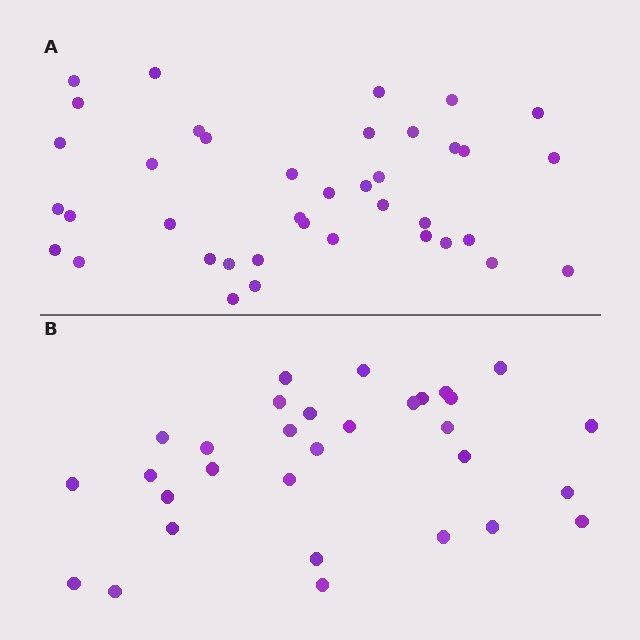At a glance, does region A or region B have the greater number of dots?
Region A (the top region) has more dots.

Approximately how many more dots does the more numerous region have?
Region A has roughly 8 or so more dots than region B.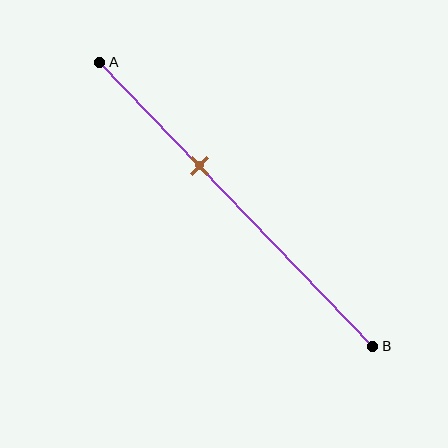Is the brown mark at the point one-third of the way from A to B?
No, the mark is at about 35% from A, not at the 33% one-third point.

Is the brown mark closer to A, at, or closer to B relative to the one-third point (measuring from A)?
The brown mark is closer to point B than the one-third point of segment AB.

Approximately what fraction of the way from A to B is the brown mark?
The brown mark is approximately 35% of the way from A to B.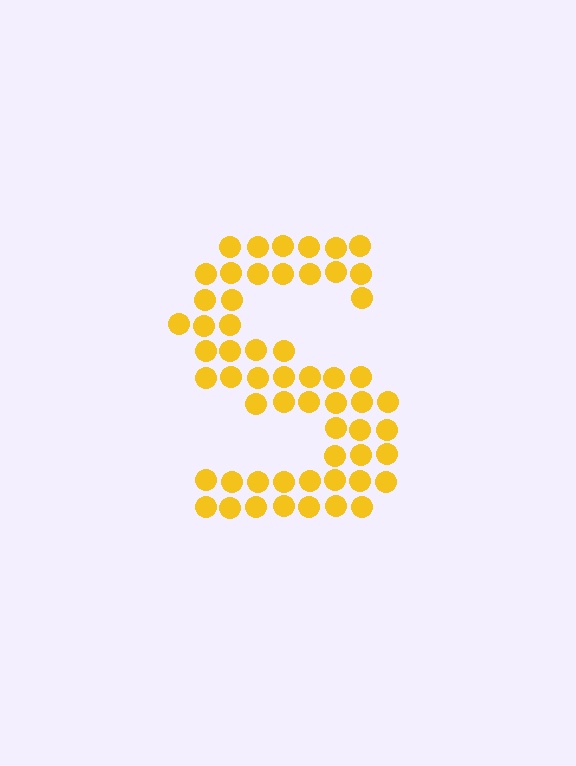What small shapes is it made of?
It is made of small circles.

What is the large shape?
The large shape is the letter S.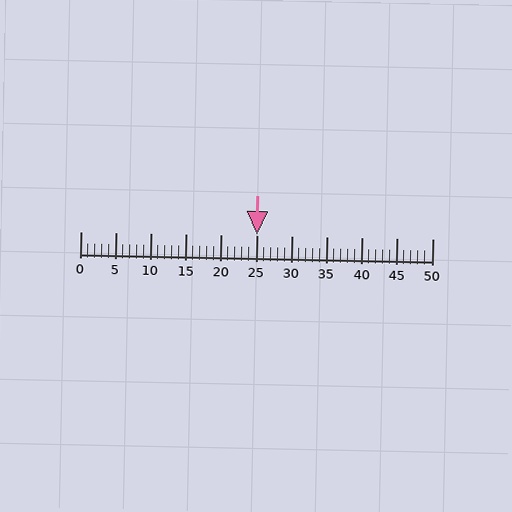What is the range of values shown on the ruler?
The ruler shows values from 0 to 50.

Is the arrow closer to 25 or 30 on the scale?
The arrow is closer to 25.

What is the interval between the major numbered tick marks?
The major tick marks are spaced 5 units apart.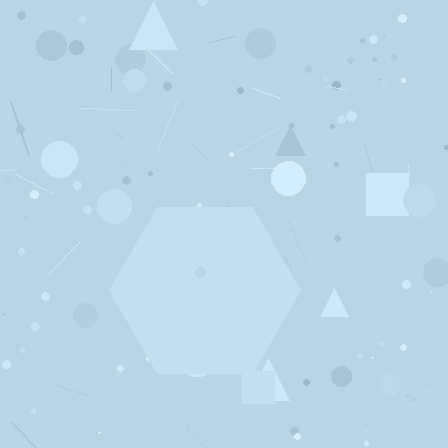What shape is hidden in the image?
A hexagon is hidden in the image.